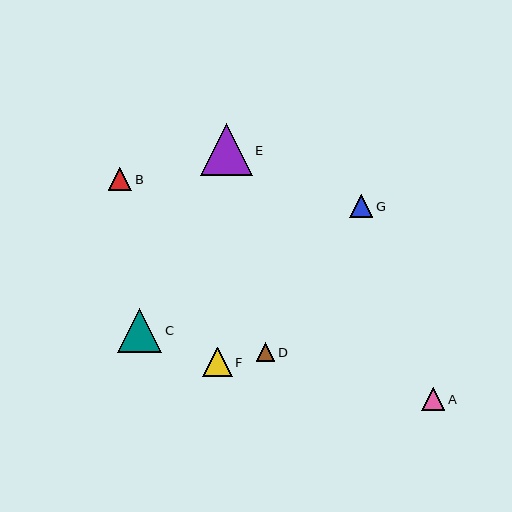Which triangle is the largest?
Triangle E is the largest with a size of approximately 52 pixels.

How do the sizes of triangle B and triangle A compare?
Triangle B and triangle A are approximately the same size.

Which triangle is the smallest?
Triangle D is the smallest with a size of approximately 19 pixels.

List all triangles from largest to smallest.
From largest to smallest: E, C, F, B, G, A, D.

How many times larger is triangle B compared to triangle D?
Triangle B is approximately 1.2 times the size of triangle D.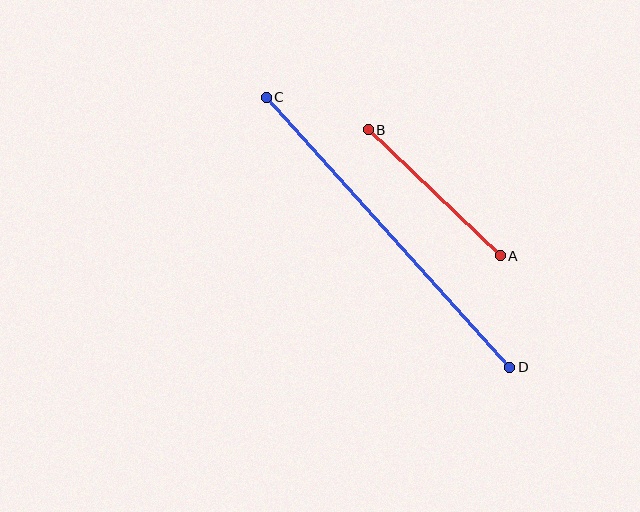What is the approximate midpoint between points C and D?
The midpoint is at approximately (388, 232) pixels.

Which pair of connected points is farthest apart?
Points C and D are farthest apart.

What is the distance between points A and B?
The distance is approximately 182 pixels.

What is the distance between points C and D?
The distance is approximately 364 pixels.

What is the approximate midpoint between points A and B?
The midpoint is at approximately (434, 193) pixels.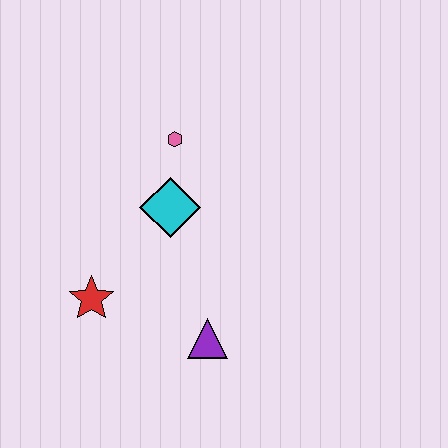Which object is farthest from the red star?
The pink hexagon is farthest from the red star.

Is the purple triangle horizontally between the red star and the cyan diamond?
No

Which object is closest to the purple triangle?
The red star is closest to the purple triangle.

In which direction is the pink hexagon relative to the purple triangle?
The pink hexagon is above the purple triangle.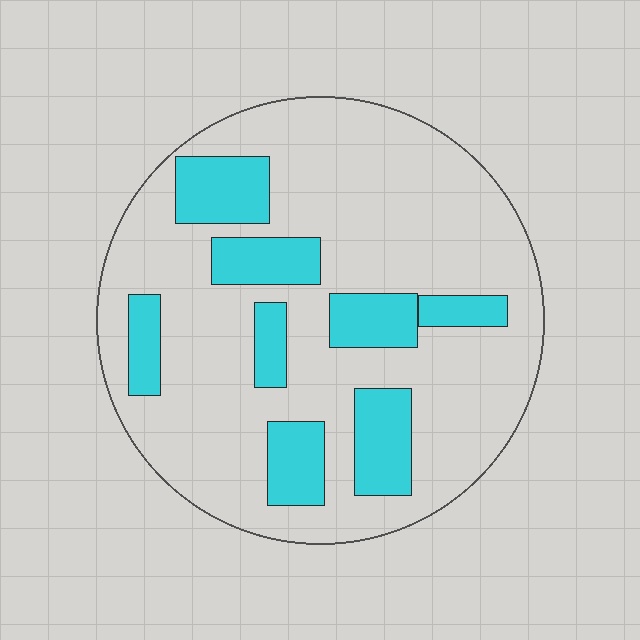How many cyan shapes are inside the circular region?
8.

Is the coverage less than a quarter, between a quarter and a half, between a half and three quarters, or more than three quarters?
Less than a quarter.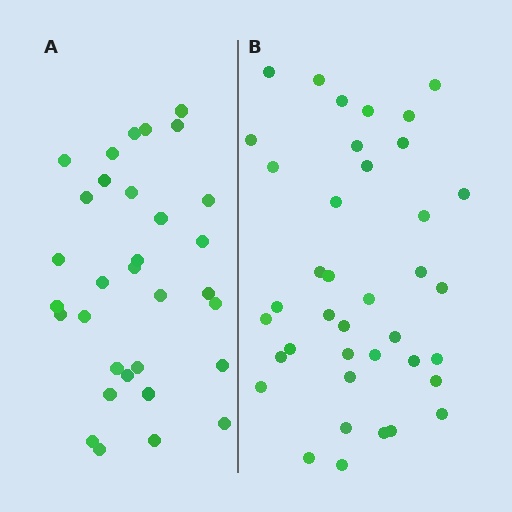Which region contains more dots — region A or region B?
Region B (the right region) has more dots.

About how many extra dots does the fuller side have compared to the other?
Region B has roughly 8 or so more dots than region A.